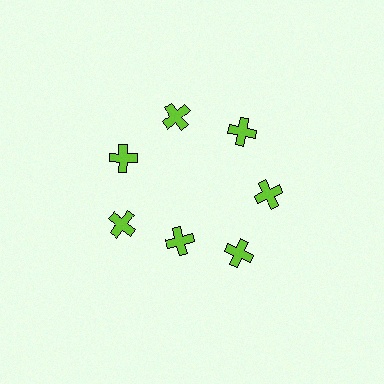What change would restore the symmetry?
The symmetry would be restored by moving it outward, back onto the ring so that all 7 crosses sit at equal angles and equal distance from the center.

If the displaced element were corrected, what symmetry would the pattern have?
It would have 7-fold rotational symmetry — the pattern would map onto itself every 51 degrees.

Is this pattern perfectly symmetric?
No. The 7 lime crosses are arranged in a ring, but one element near the 6 o'clock position is pulled inward toward the center, breaking the 7-fold rotational symmetry.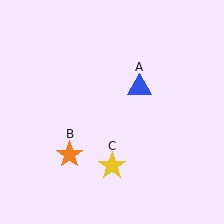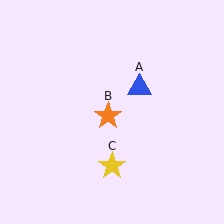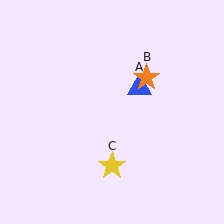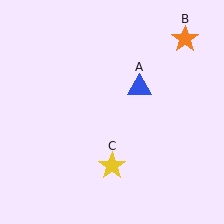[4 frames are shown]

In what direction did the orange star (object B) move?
The orange star (object B) moved up and to the right.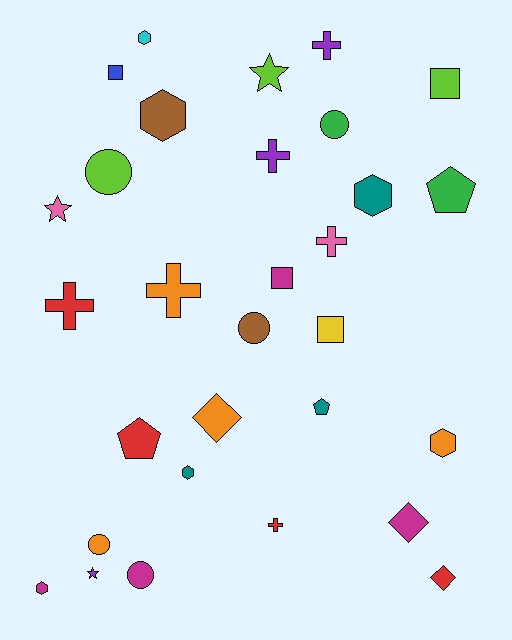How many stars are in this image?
There are 3 stars.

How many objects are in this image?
There are 30 objects.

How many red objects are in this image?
There are 4 red objects.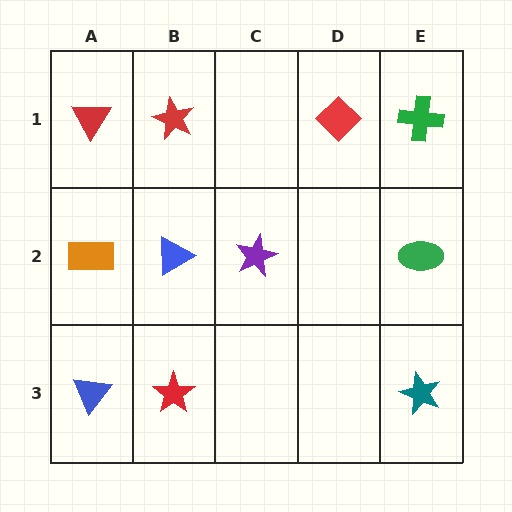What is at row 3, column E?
A teal star.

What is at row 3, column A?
A blue triangle.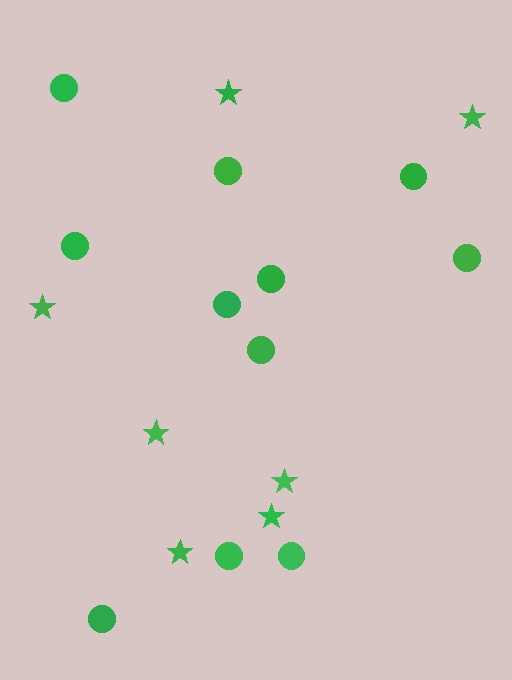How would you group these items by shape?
There are 2 groups: one group of circles (11) and one group of stars (7).